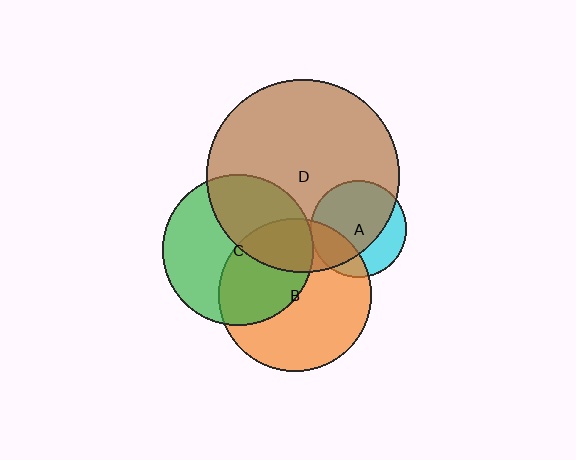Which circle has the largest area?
Circle D (brown).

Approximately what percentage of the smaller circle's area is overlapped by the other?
Approximately 25%.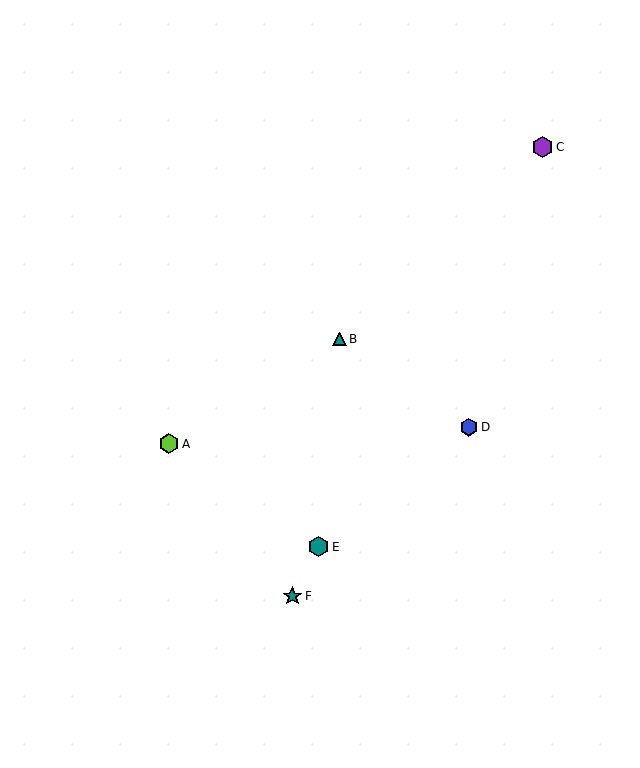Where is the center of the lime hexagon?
The center of the lime hexagon is at (169, 444).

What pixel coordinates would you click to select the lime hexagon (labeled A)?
Click at (169, 444) to select the lime hexagon A.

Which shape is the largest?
The purple hexagon (labeled C) is the largest.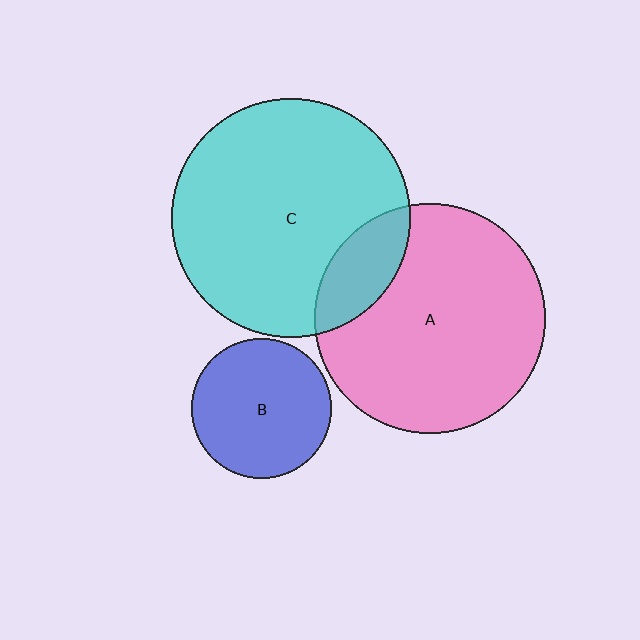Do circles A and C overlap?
Yes.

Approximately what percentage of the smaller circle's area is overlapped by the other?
Approximately 15%.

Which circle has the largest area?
Circle C (cyan).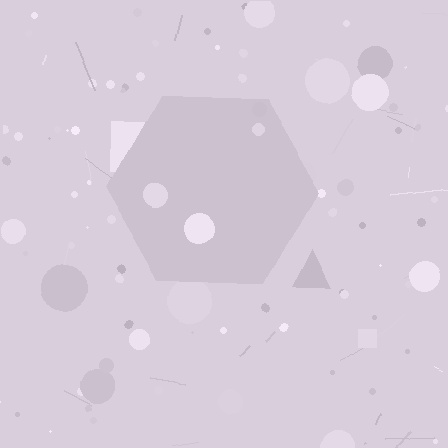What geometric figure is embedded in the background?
A hexagon is embedded in the background.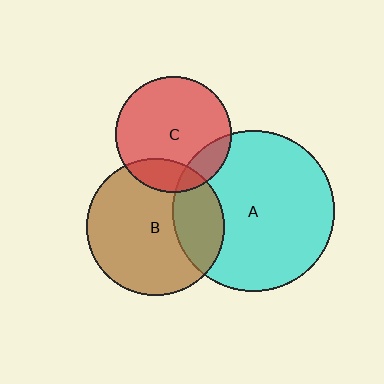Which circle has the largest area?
Circle A (cyan).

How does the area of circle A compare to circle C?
Approximately 1.9 times.